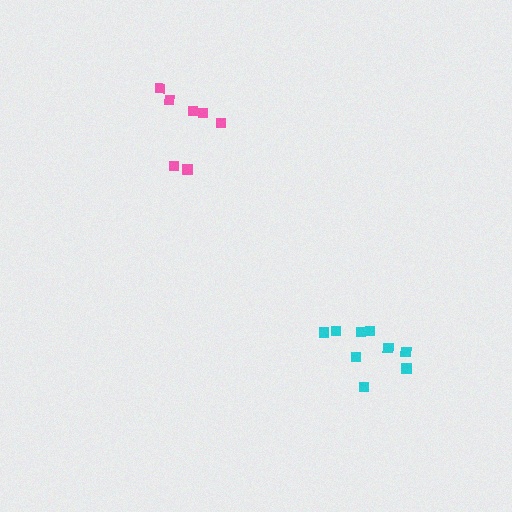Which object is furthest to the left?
The pink cluster is leftmost.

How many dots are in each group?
Group 1: 7 dots, Group 2: 9 dots (16 total).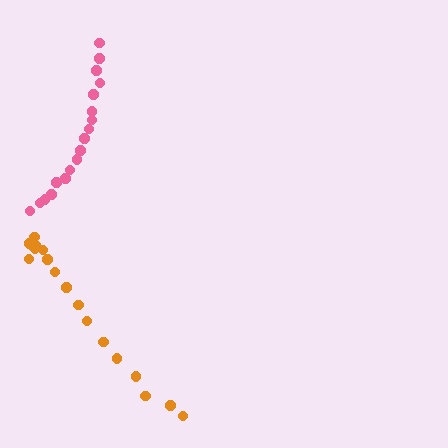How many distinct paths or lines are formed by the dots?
There are 2 distinct paths.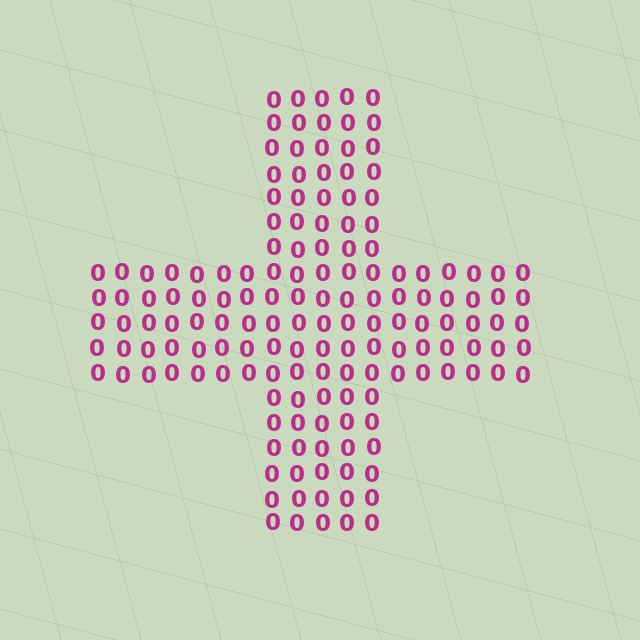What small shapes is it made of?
It is made of small digit 0's.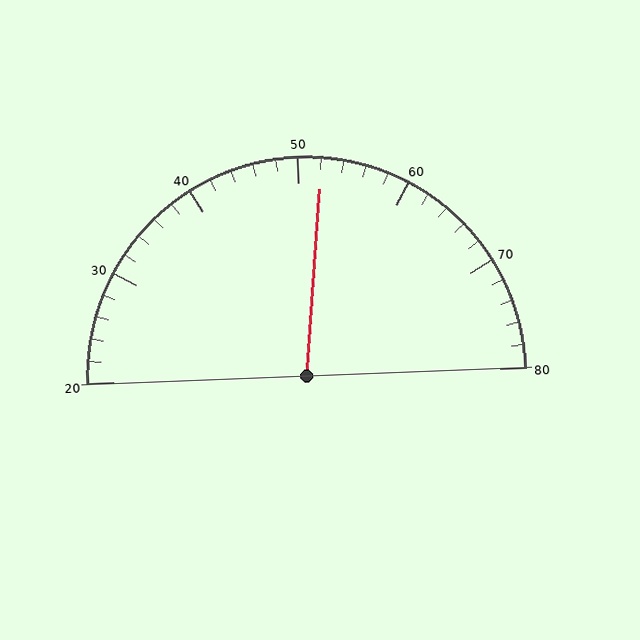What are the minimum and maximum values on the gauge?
The gauge ranges from 20 to 80.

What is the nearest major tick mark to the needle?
The nearest major tick mark is 50.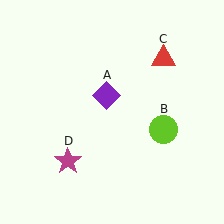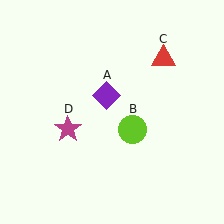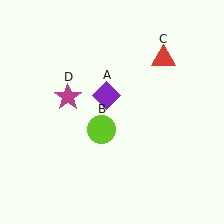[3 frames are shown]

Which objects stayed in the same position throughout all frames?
Purple diamond (object A) and red triangle (object C) remained stationary.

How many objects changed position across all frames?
2 objects changed position: lime circle (object B), magenta star (object D).